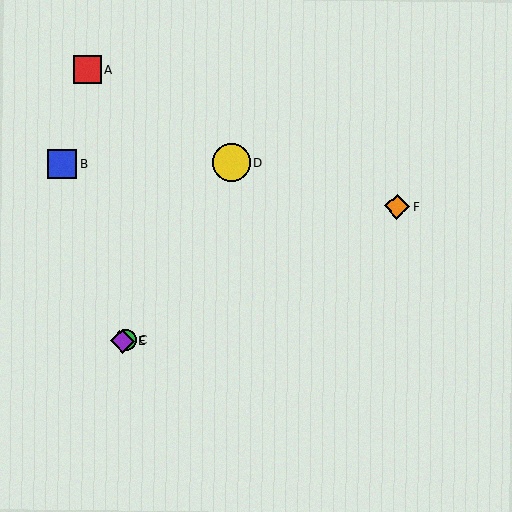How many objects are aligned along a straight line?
3 objects (C, E, F) are aligned along a straight line.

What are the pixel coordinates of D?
Object D is at (231, 163).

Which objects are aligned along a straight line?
Objects C, E, F are aligned along a straight line.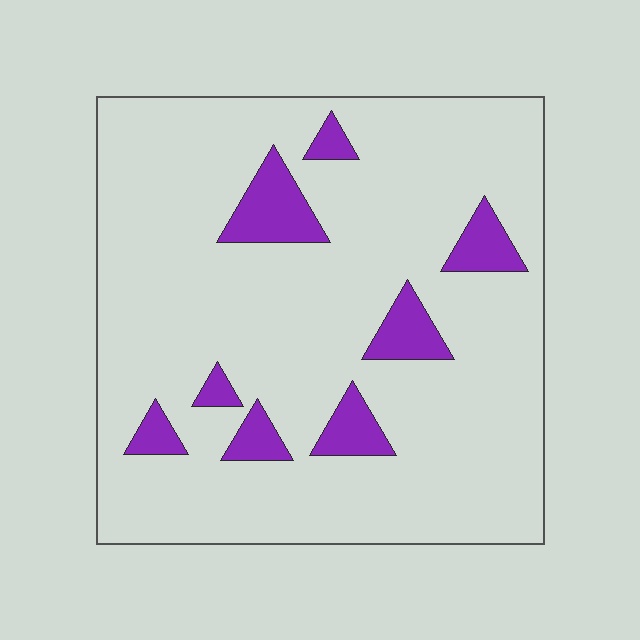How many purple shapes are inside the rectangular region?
8.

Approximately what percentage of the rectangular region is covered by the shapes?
Approximately 10%.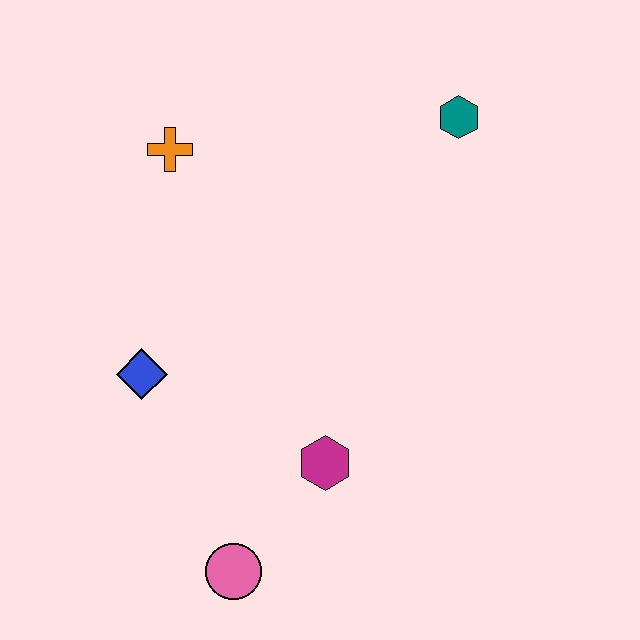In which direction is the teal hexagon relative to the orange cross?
The teal hexagon is to the right of the orange cross.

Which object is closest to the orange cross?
The blue diamond is closest to the orange cross.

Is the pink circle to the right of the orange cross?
Yes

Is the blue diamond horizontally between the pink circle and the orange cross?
No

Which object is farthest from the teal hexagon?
The pink circle is farthest from the teal hexagon.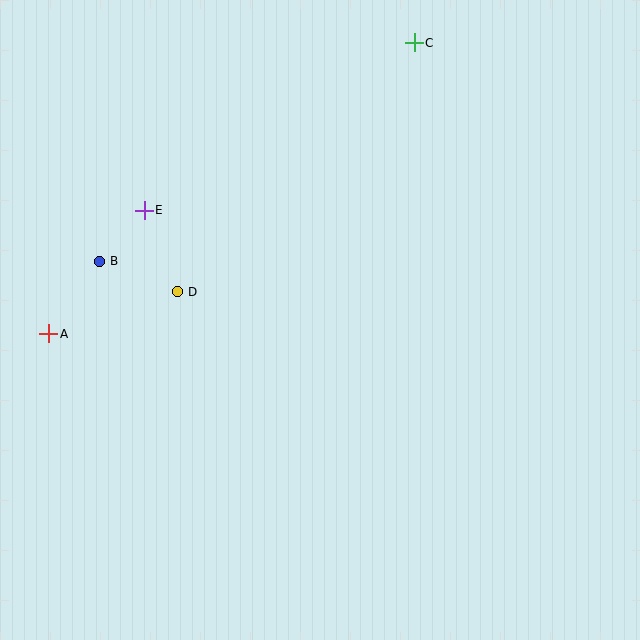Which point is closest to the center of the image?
Point D at (177, 292) is closest to the center.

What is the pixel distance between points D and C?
The distance between D and C is 343 pixels.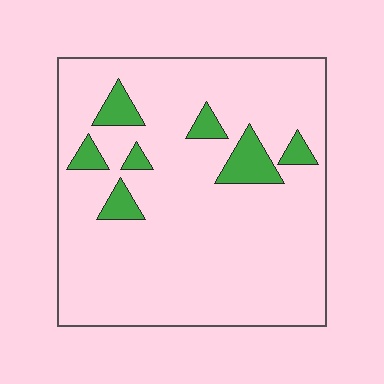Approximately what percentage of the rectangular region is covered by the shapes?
Approximately 10%.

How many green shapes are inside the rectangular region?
7.